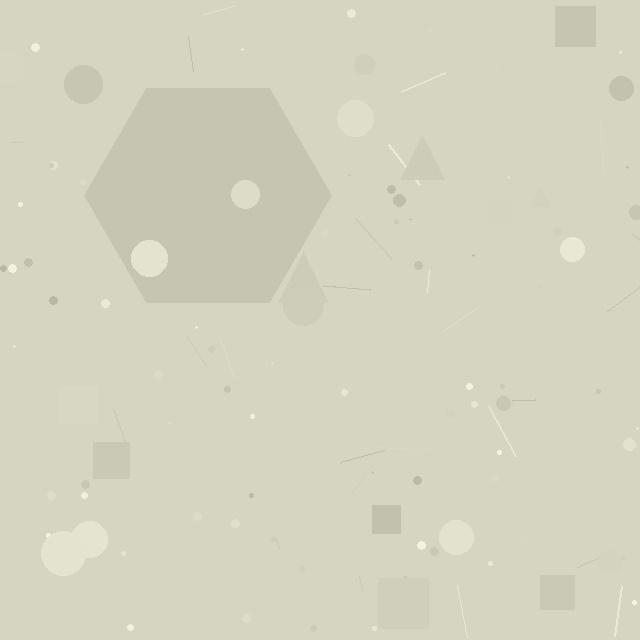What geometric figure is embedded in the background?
A hexagon is embedded in the background.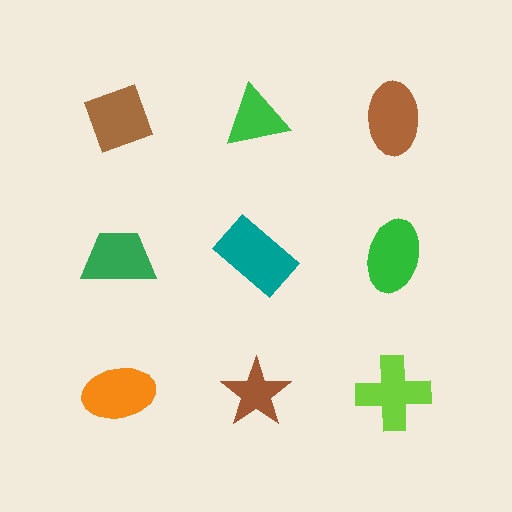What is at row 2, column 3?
A green ellipse.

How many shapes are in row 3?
3 shapes.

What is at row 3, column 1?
An orange ellipse.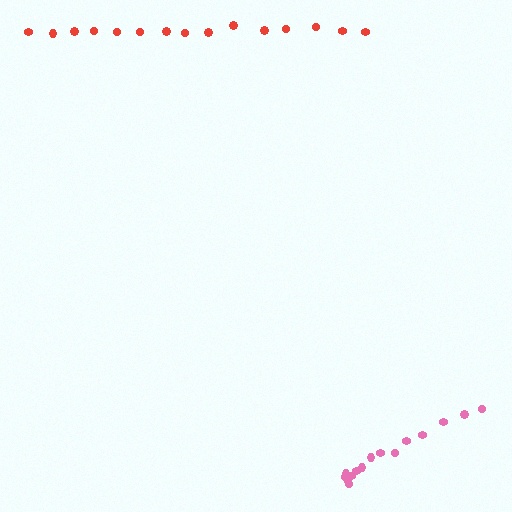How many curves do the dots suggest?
There are 2 distinct paths.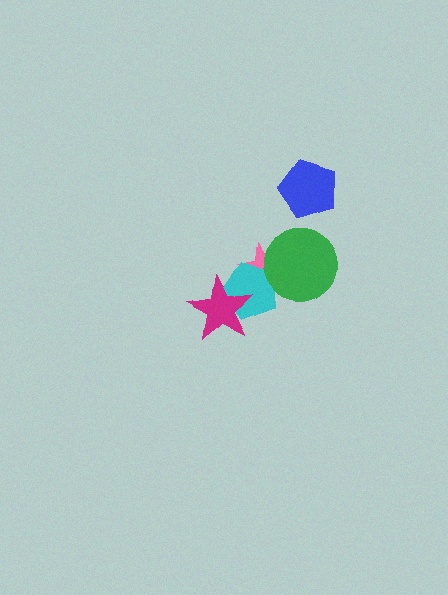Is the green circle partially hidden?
No, no other shape covers it.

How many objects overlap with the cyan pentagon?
3 objects overlap with the cyan pentagon.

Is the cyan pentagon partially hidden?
Yes, it is partially covered by another shape.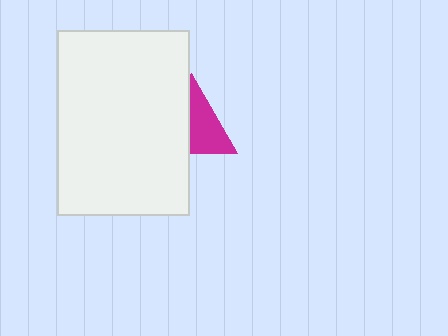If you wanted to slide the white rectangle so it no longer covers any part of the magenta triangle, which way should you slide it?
Slide it left — that is the most direct way to separate the two shapes.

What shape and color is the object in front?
The object in front is a white rectangle.